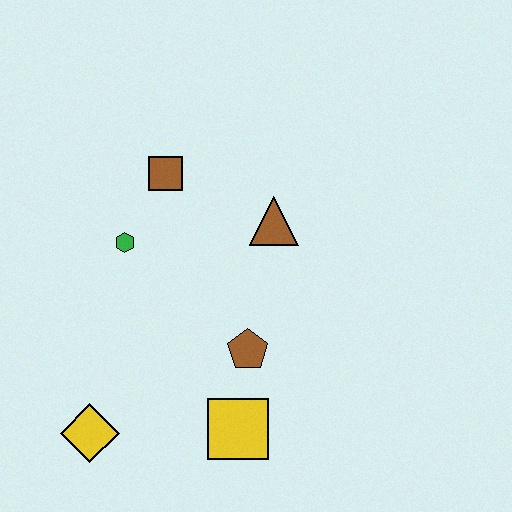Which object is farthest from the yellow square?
The brown square is farthest from the yellow square.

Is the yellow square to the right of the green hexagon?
Yes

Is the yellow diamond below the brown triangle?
Yes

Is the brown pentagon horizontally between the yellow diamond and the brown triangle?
Yes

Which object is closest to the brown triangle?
The brown square is closest to the brown triangle.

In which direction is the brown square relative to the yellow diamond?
The brown square is above the yellow diamond.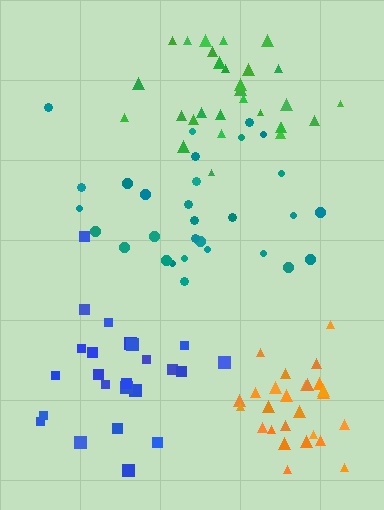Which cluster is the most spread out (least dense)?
Blue.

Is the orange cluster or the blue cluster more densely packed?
Orange.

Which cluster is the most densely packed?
Orange.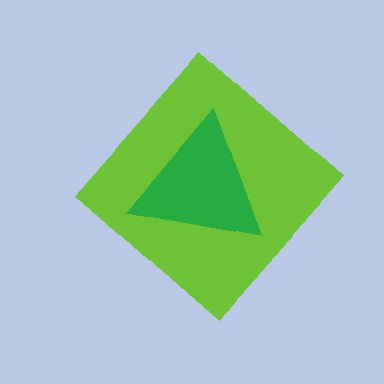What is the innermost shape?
The green triangle.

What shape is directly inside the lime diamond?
The green triangle.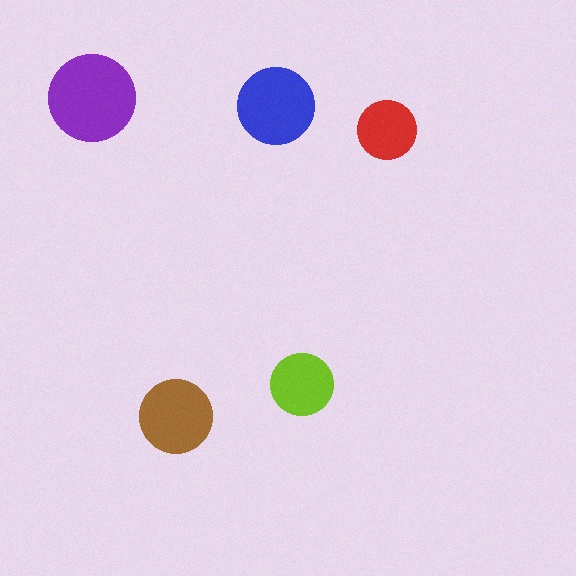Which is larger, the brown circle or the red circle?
The brown one.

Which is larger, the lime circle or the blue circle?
The blue one.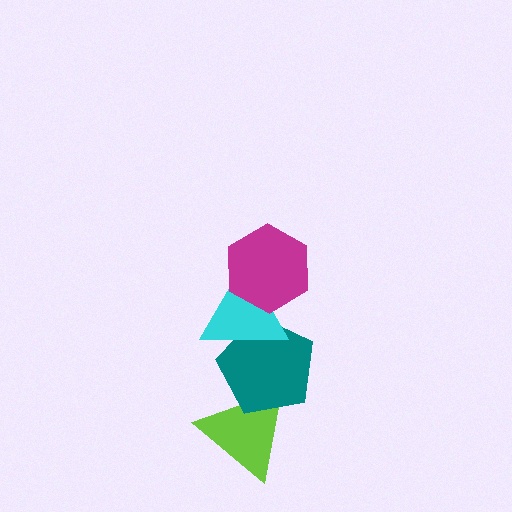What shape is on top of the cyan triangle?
The magenta hexagon is on top of the cyan triangle.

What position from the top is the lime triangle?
The lime triangle is 4th from the top.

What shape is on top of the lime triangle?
The teal pentagon is on top of the lime triangle.